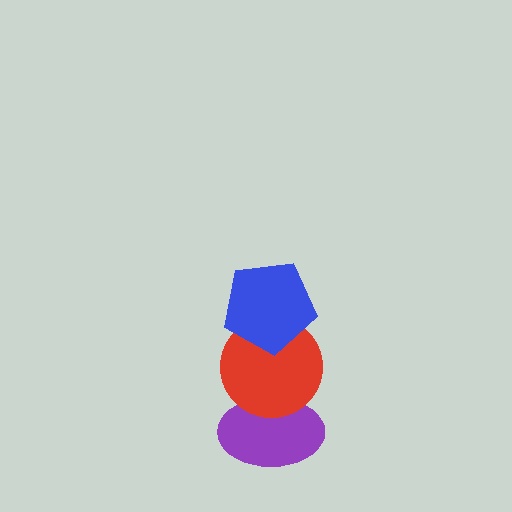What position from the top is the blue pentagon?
The blue pentagon is 1st from the top.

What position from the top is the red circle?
The red circle is 2nd from the top.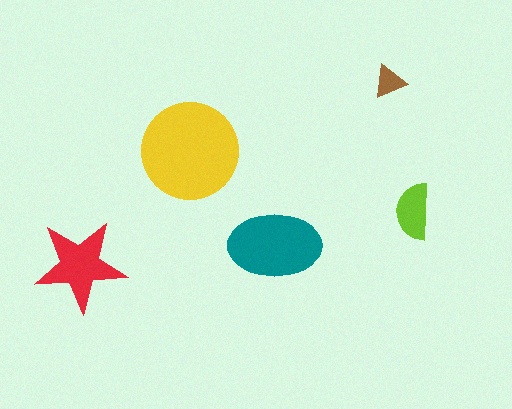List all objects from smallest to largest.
The brown triangle, the lime semicircle, the red star, the teal ellipse, the yellow circle.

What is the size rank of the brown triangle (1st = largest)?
5th.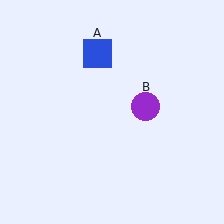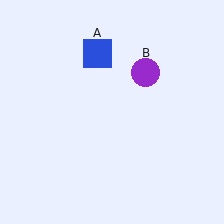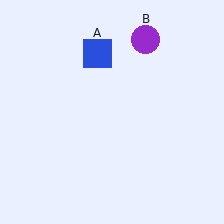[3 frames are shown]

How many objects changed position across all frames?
1 object changed position: purple circle (object B).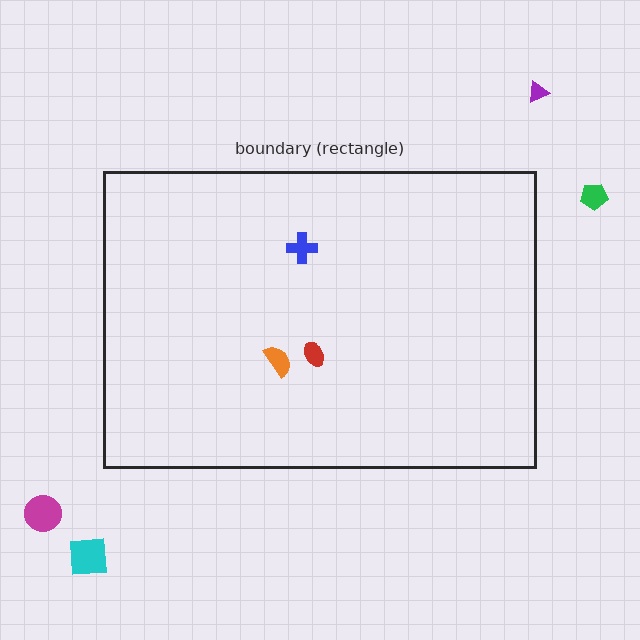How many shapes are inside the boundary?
3 inside, 4 outside.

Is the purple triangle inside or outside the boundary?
Outside.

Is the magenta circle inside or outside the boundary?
Outside.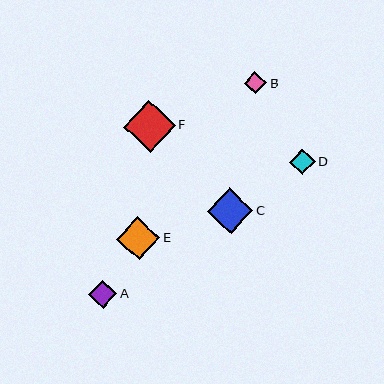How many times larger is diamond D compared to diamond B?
Diamond D is approximately 1.2 times the size of diamond B.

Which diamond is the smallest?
Diamond B is the smallest with a size of approximately 22 pixels.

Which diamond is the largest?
Diamond F is the largest with a size of approximately 52 pixels.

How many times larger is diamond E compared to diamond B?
Diamond E is approximately 2.0 times the size of diamond B.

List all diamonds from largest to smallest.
From largest to smallest: F, C, E, A, D, B.